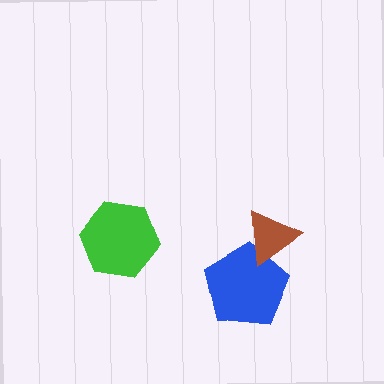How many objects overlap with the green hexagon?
0 objects overlap with the green hexagon.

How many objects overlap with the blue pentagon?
1 object overlaps with the blue pentagon.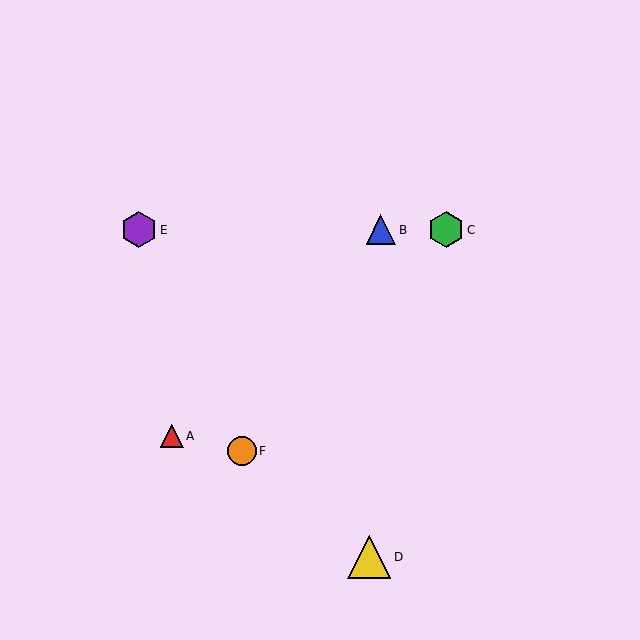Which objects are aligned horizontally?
Objects B, C, E are aligned horizontally.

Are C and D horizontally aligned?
No, C is at y≈230 and D is at y≈557.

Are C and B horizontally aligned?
Yes, both are at y≈230.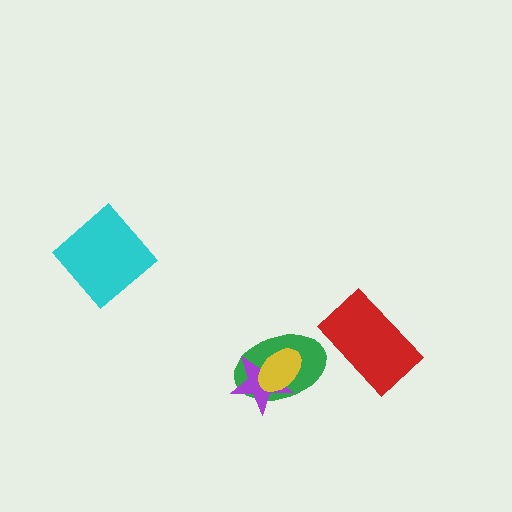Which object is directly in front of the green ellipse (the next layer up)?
The purple star is directly in front of the green ellipse.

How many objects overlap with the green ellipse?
2 objects overlap with the green ellipse.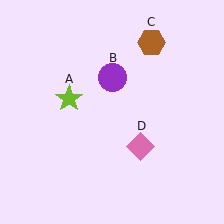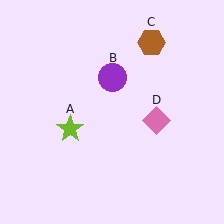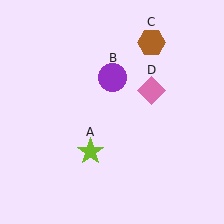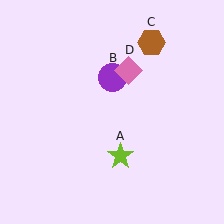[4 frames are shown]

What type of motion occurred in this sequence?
The lime star (object A), pink diamond (object D) rotated counterclockwise around the center of the scene.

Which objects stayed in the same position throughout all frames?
Purple circle (object B) and brown hexagon (object C) remained stationary.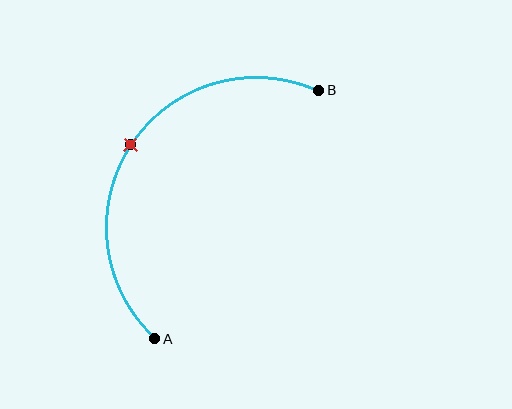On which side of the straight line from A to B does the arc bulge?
The arc bulges to the left of the straight line connecting A and B.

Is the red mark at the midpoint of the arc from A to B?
Yes. The red mark lies on the arc at equal arc-length from both A and B — it is the arc midpoint.